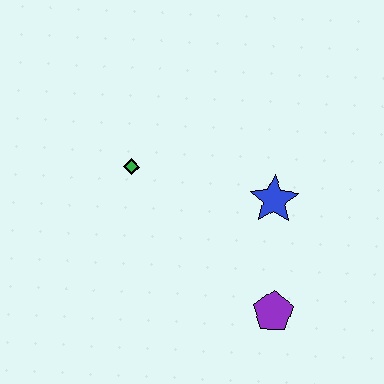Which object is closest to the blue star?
The purple pentagon is closest to the blue star.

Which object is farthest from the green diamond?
The purple pentagon is farthest from the green diamond.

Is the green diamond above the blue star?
Yes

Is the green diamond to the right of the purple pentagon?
No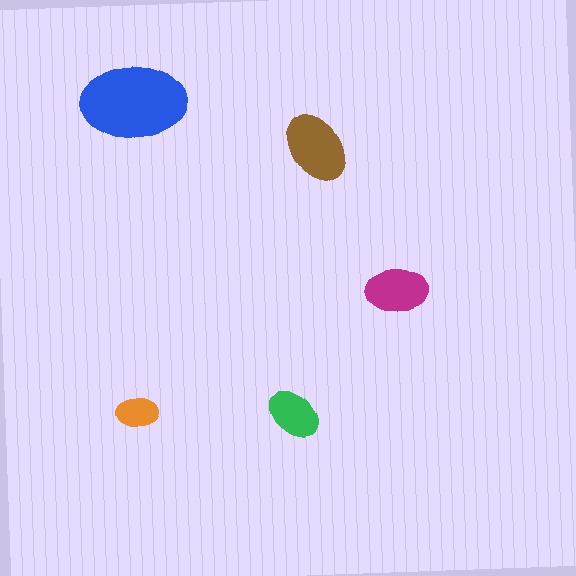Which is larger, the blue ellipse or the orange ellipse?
The blue one.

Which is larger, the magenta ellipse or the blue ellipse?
The blue one.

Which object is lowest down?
The green ellipse is bottommost.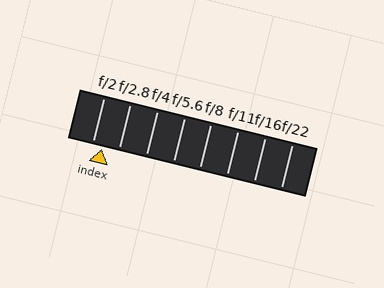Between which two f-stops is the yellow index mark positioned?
The index mark is between f/2 and f/2.8.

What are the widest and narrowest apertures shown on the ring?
The widest aperture shown is f/2 and the narrowest is f/22.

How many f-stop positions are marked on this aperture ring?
There are 8 f-stop positions marked.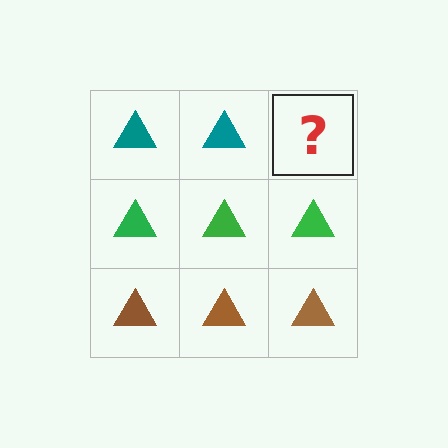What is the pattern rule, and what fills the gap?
The rule is that each row has a consistent color. The gap should be filled with a teal triangle.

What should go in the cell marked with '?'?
The missing cell should contain a teal triangle.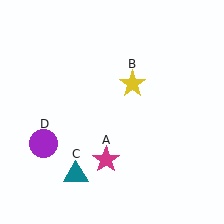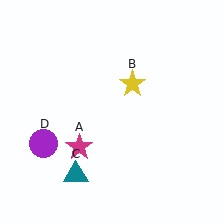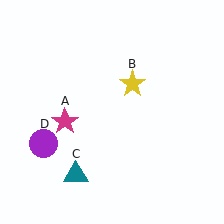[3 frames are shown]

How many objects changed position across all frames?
1 object changed position: magenta star (object A).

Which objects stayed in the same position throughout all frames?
Yellow star (object B) and teal triangle (object C) and purple circle (object D) remained stationary.